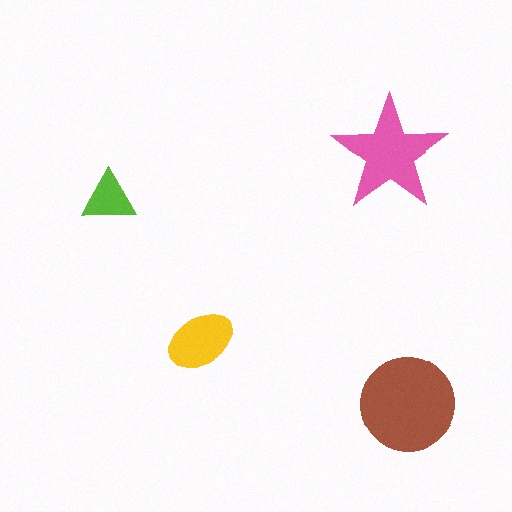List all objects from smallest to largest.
The lime triangle, the yellow ellipse, the pink star, the brown circle.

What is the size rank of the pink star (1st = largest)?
2nd.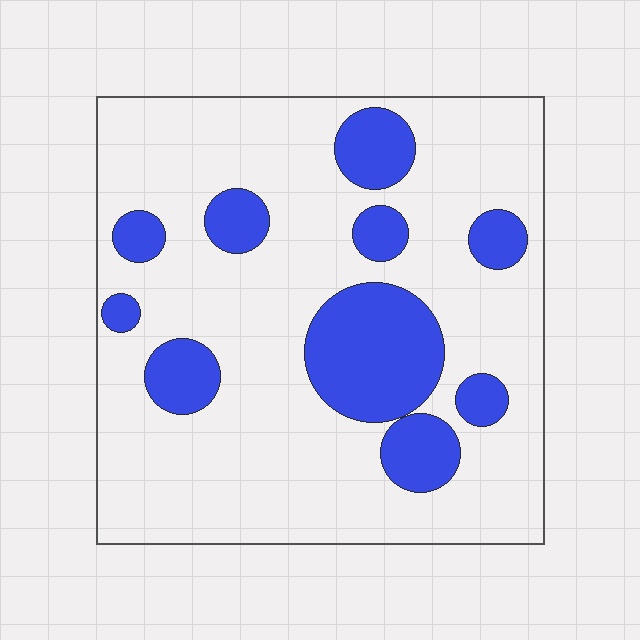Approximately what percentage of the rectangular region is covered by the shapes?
Approximately 20%.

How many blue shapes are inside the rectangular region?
10.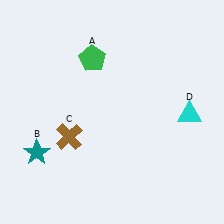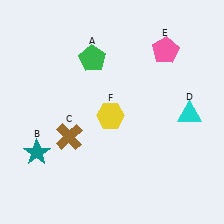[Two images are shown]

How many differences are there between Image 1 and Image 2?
There are 2 differences between the two images.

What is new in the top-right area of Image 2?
A pink pentagon (E) was added in the top-right area of Image 2.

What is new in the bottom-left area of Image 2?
A yellow hexagon (F) was added in the bottom-left area of Image 2.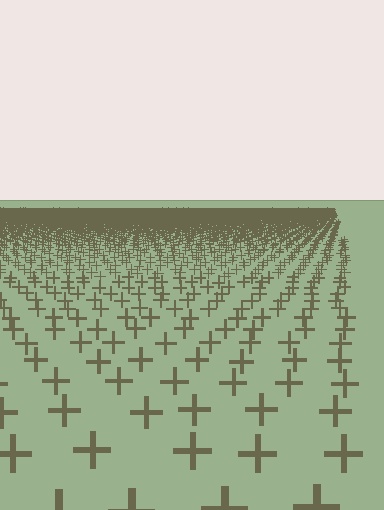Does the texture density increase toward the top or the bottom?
Density increases toward the top.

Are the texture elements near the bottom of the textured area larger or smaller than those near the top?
Larger. Near the bottom, elements are closer to the viewer and appear at a bigger on-screen size.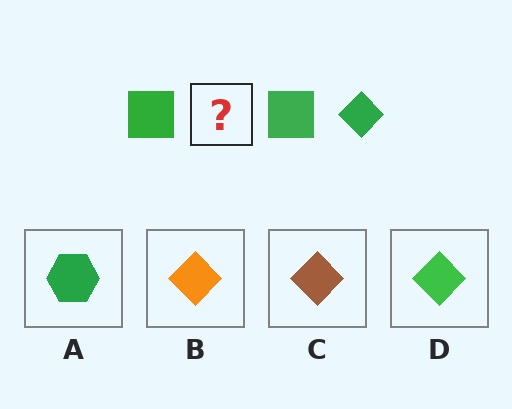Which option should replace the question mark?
Option D.